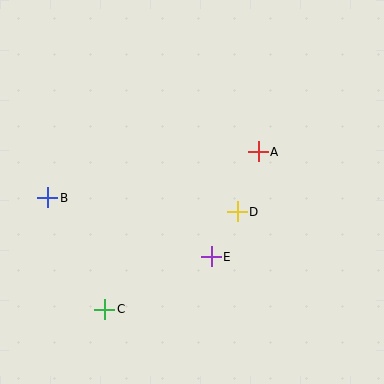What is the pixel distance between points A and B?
The distance between A and B is 216 pixels.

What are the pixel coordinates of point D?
Point D is at (237, 212).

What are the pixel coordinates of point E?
Point E is at (211, 257).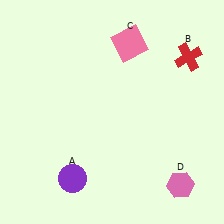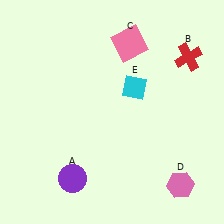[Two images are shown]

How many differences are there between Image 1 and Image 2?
There is 1 difference between the two images.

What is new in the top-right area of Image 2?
A cyan diamond (E) was added in the top-right area of Image 2.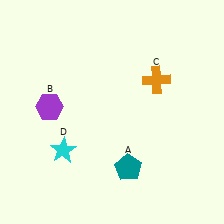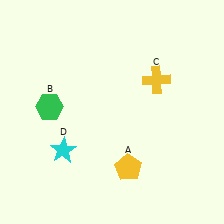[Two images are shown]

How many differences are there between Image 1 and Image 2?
There are 3 differences between the two images.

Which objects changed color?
A changed from teal to yellow. B changed from purple to green. C changed from orange to yellow.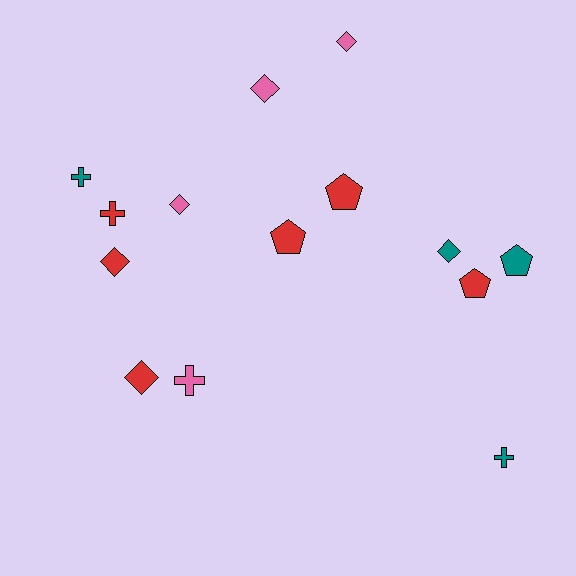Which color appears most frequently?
Red, with 6 objects.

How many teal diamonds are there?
There is 1 teal diamond.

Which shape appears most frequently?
Diamond, with 6 objects.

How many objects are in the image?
There are 14 objects.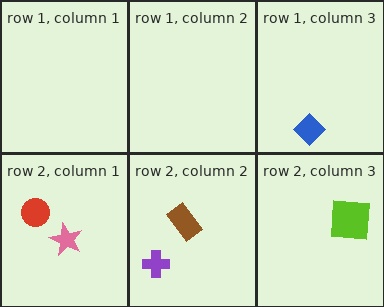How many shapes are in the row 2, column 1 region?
2.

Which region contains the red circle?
The row 2, column 1 region.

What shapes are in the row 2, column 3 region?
The lime square.